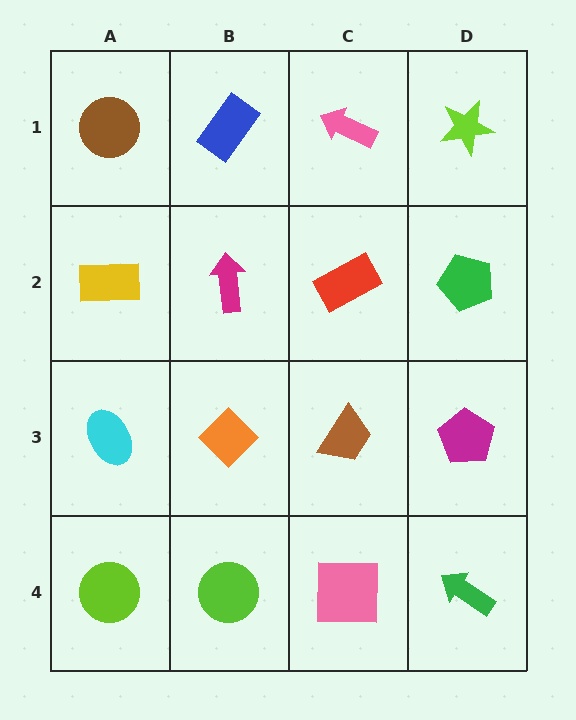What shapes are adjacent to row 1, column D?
A green pentagon (row 2, column D), a pink arrow (row 1, column C).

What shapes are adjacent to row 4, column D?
A magenta pentagon (row 3, column D), a pink square (row 4, column C).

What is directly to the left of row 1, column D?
A pink arrow.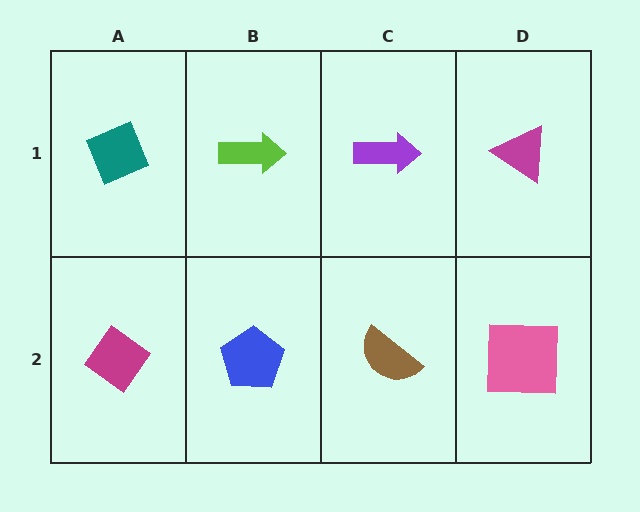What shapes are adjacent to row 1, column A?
A magenta diamond (row 2, column A), a lime arrow (row 1, column B).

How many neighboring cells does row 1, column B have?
3.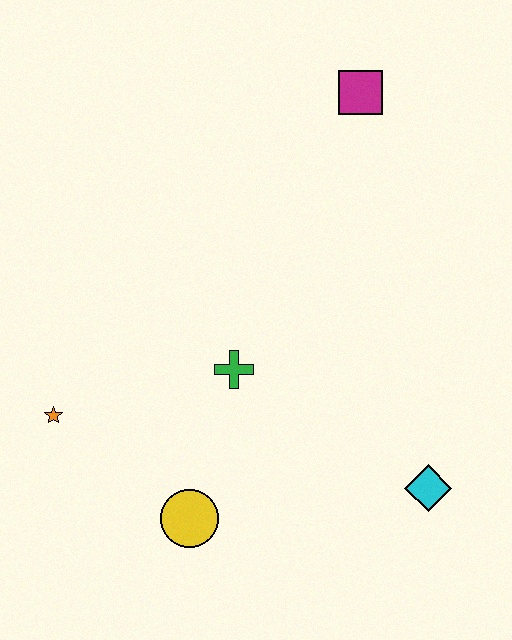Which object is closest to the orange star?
The yellow circle is closest to the orange star.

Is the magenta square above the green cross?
Yes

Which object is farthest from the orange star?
The magenta square is farthest from the orange star.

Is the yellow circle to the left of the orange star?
No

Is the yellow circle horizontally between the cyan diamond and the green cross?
No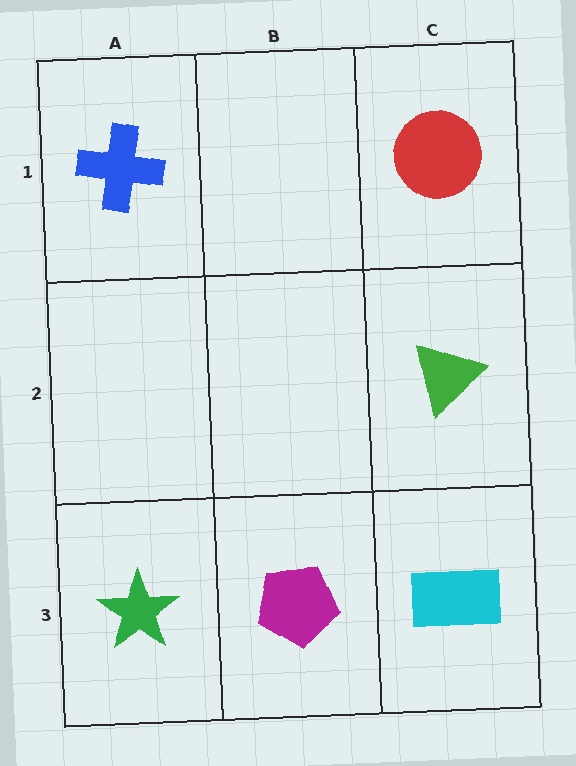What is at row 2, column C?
A green triangle.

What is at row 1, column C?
A red circle.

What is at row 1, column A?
A blue cross.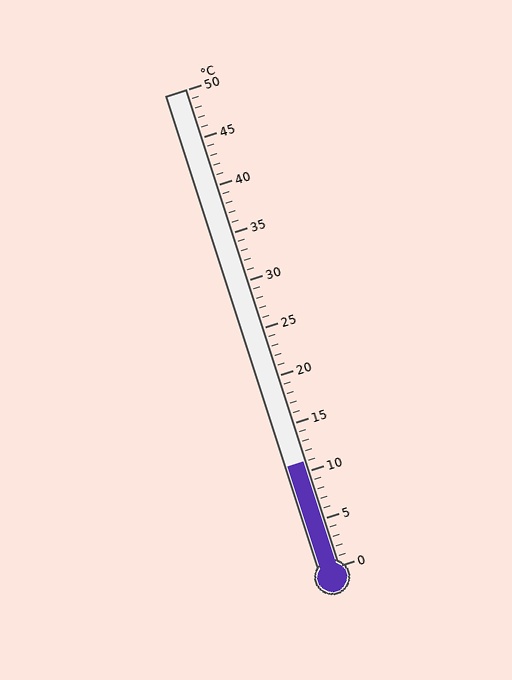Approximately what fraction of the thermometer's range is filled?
The thermometer is filled to approximately 20% of its range.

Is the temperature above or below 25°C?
The temperature is below 25°C.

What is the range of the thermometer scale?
The thermometer scale ranges from 0°C to 50°C.